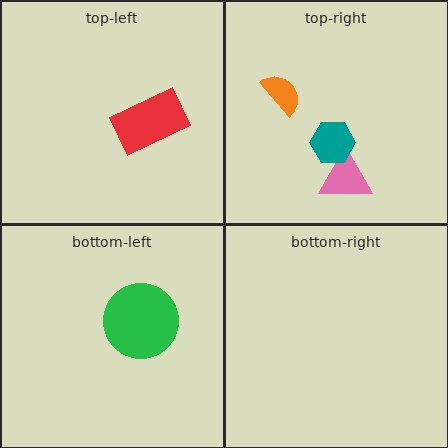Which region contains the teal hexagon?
The top-right region.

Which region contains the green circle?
The bottom-left region.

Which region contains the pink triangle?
The top-right region.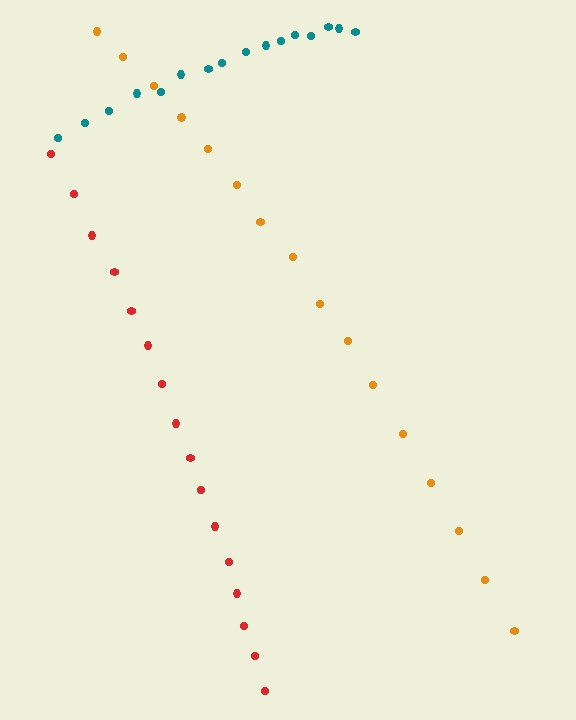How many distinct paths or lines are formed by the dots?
There are 3 distinct paths.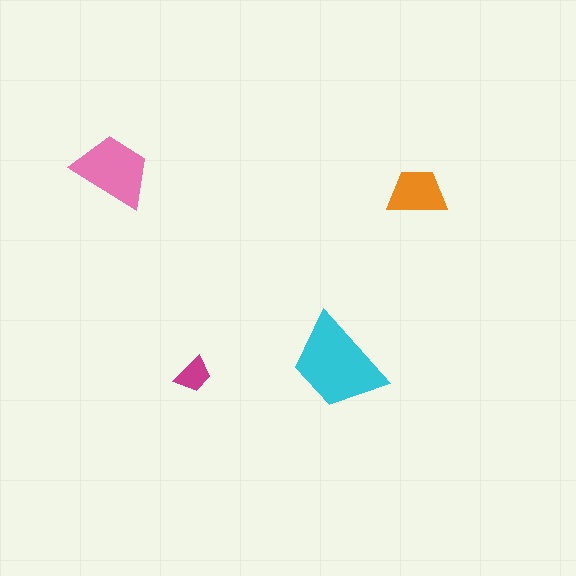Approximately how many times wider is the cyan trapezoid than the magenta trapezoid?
About 2.5 times wider.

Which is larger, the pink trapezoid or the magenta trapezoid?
The pink one.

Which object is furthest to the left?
The pink trapezoid is leftmost.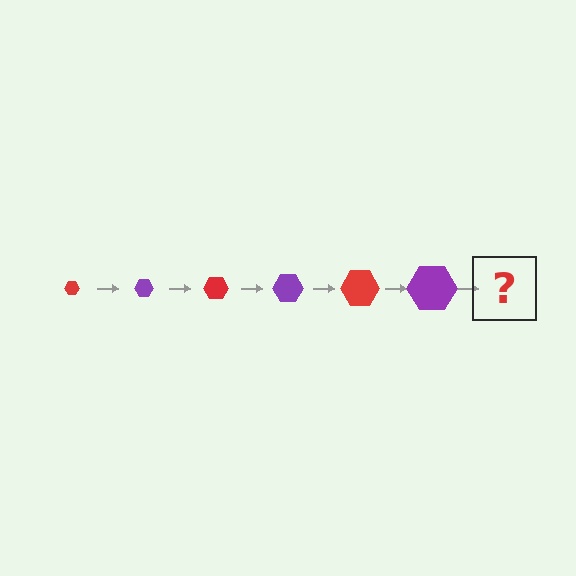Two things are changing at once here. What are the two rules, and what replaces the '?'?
The two rules are that the hexagon grows larger each step and the color cycles through red and purple. The '?' should be a red hexagon, larger than the previous one.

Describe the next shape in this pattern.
It should be a red hexagon, larger than the previous one.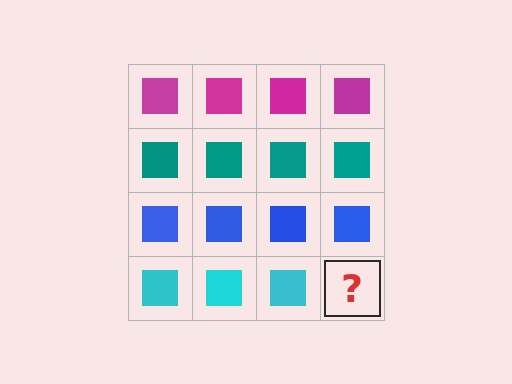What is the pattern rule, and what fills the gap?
The rule is that each row has a consistent color. The gap should be filled with a cyan square.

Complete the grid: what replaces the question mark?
The question mark should be replaced with a cyan square.